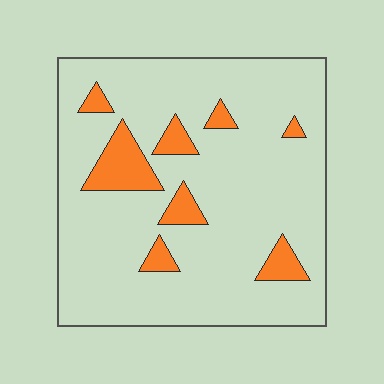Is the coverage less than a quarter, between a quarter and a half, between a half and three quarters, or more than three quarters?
Less than a quarter.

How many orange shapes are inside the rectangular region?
8.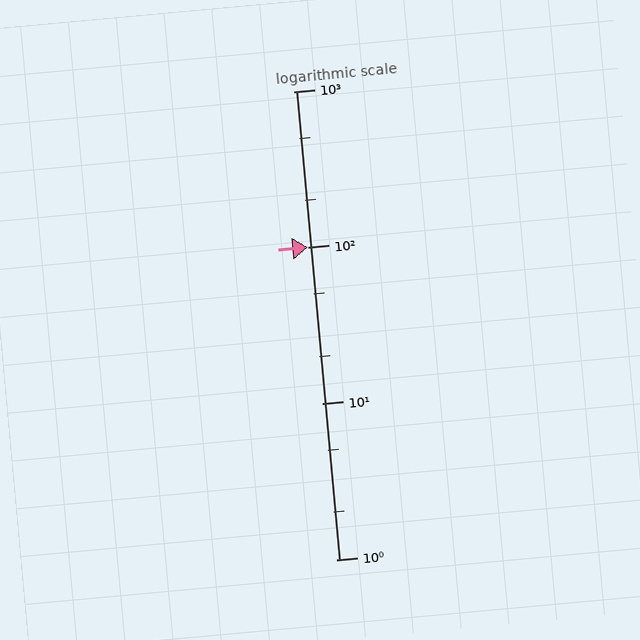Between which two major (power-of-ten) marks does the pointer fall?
The pointer is between 100 and 1000.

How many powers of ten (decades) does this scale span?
The scale spans 3 decades, from 1 to 1000.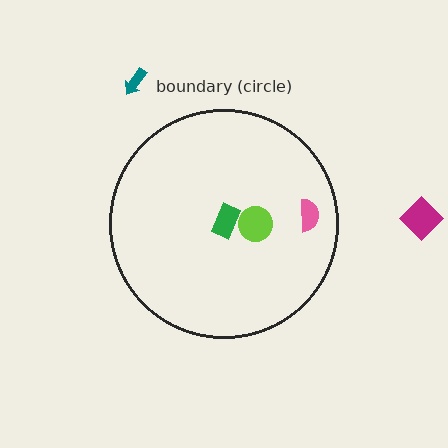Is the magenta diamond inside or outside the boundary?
Outside.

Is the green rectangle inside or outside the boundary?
Inside.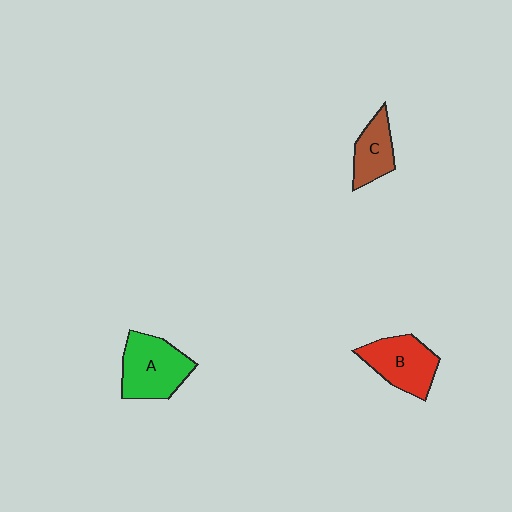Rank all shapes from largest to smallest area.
From largest to smallest: A (green), B (red), C (brown).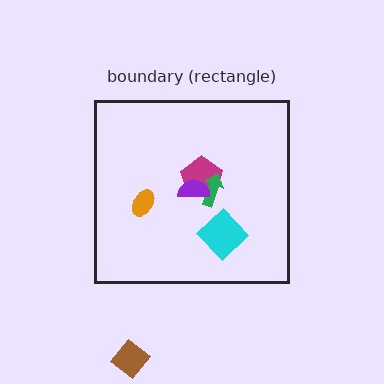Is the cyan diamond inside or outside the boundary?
Inside.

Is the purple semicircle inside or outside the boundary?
Inside.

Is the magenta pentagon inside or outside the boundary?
Inside.